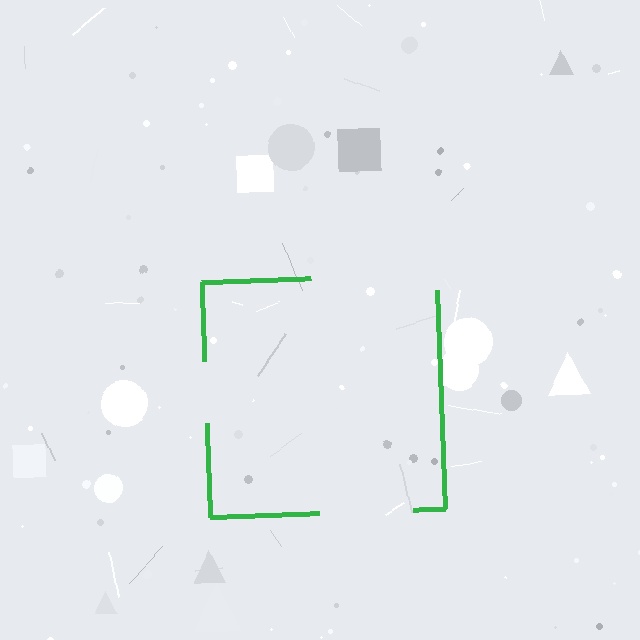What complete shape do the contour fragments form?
The contour fragments form a square.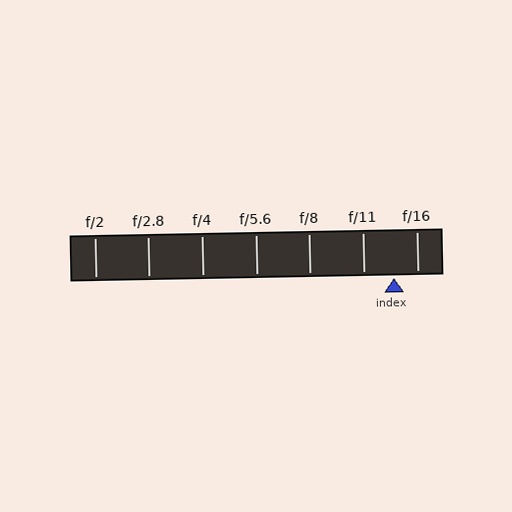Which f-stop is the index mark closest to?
The index mark is closest to f/16.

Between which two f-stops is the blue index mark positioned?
The index mark is between f/11 and f/16.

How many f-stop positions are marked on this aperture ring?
There are 7 f-stop positions marked.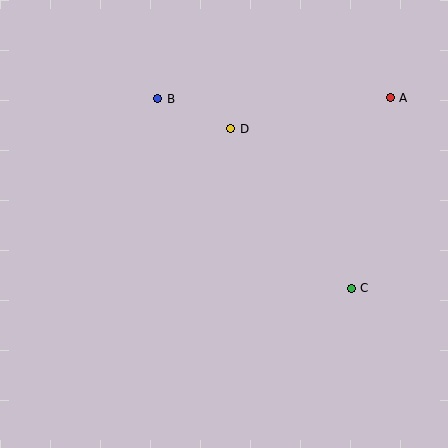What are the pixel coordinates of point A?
Point A is at (390, 98).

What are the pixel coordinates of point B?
Point B is at (158, 99).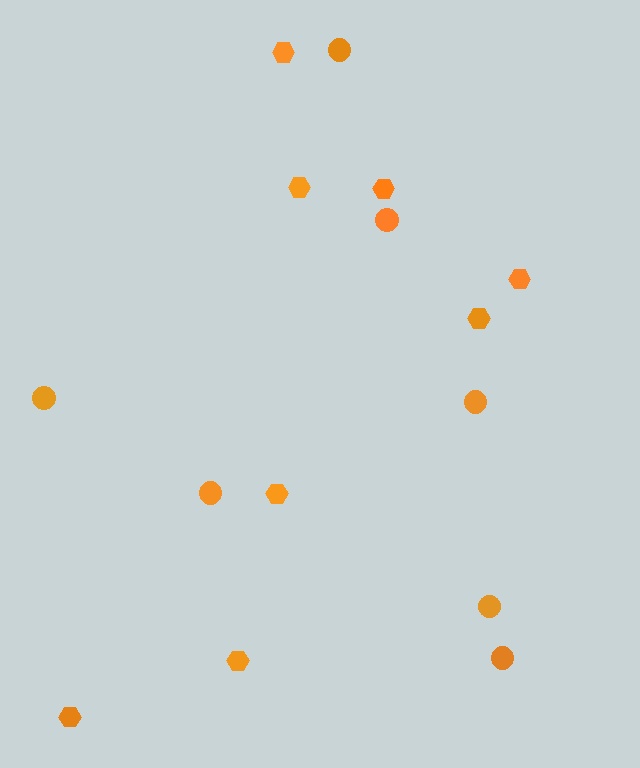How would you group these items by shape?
There are 2 groups: one group of hexagons (8) and one group of circles (7).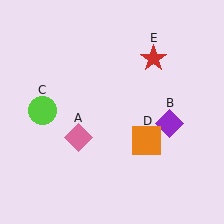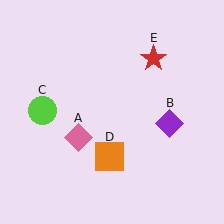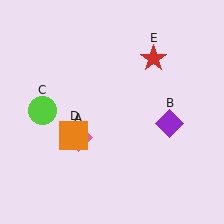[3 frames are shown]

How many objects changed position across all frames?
1 object changed position: orange square (object D).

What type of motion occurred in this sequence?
The orange square (object D) rotated clockwise around the center of the scene.